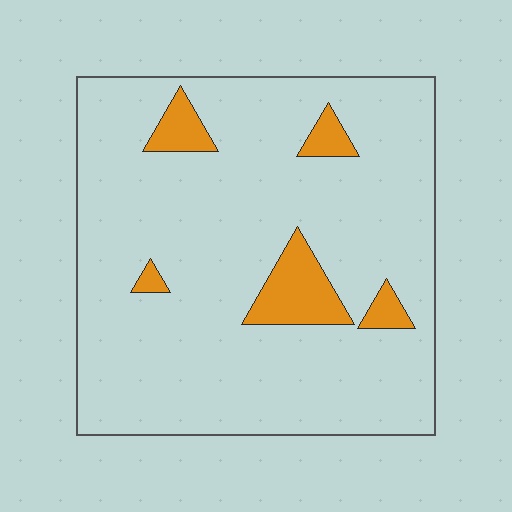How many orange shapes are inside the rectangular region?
5.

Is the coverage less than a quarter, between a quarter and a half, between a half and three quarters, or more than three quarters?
Less than a quarter.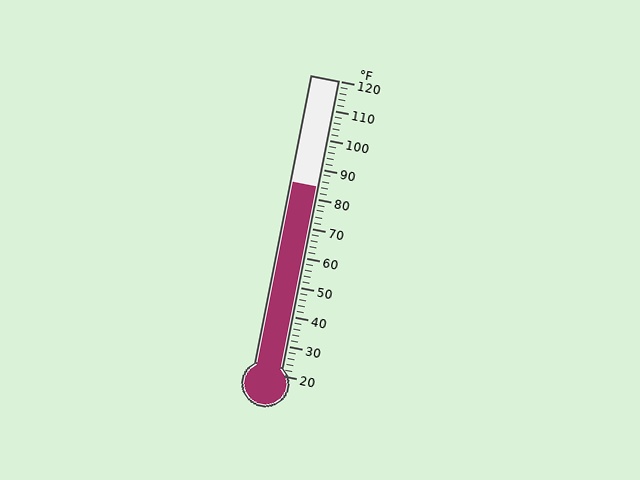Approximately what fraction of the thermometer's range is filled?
The thermometer is filled to approximately 65% of its range.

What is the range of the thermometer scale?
The thermometer scale ranges from 20°F to 120°F.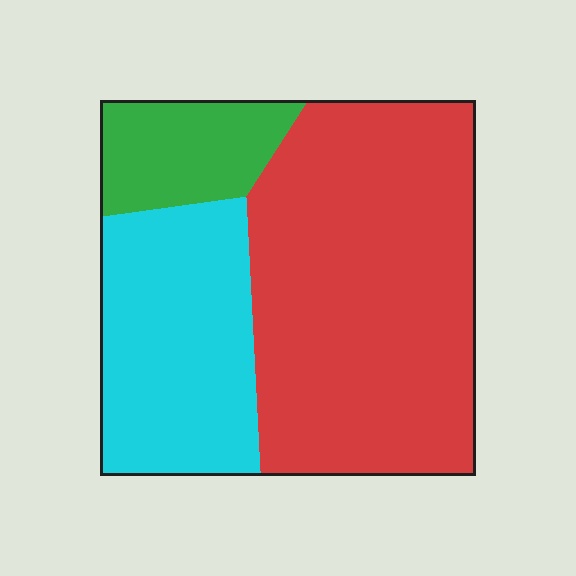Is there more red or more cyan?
Red.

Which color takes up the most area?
Red, at roughly 60%.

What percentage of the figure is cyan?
Cyan takes up between a sixth and a third of the figure.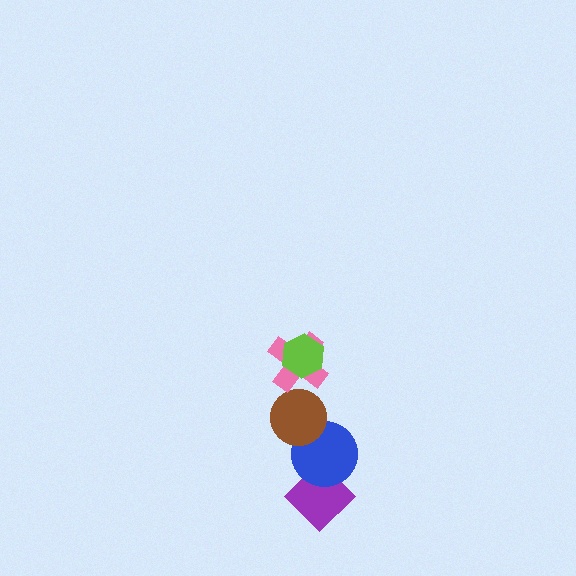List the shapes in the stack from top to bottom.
From top to bottom: the lime hexagon, the pink cross, the brown circle, the blue circle, the purple diamond.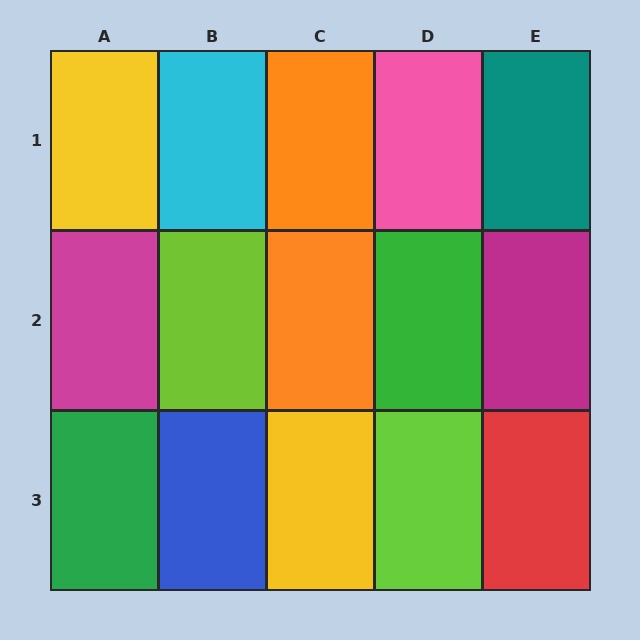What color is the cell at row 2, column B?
Lime.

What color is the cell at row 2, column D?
Green.